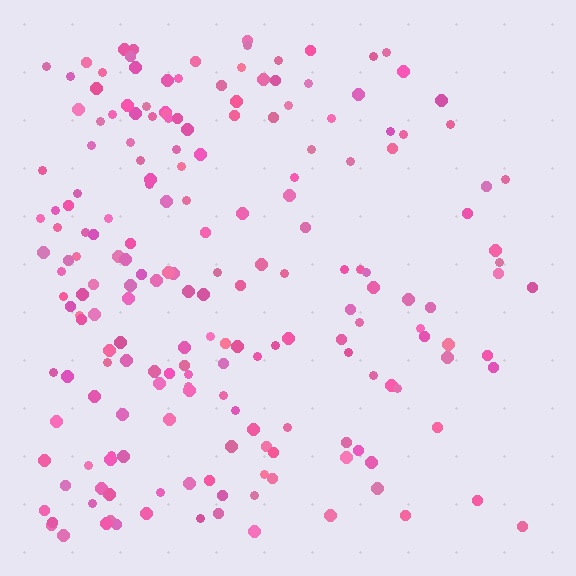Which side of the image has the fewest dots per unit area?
The right.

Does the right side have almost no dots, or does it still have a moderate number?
Still a moderate number, just noticeably fewer than the left.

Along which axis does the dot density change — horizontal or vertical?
Horizontal.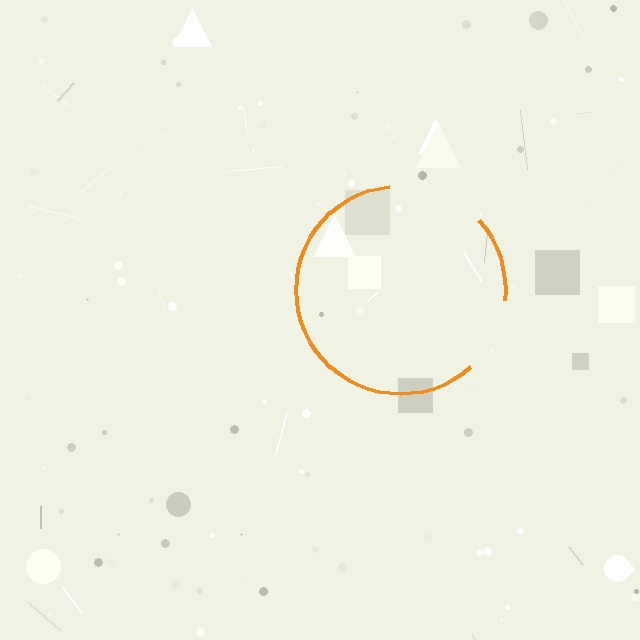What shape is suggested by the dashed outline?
The dashed outline suggests a circle.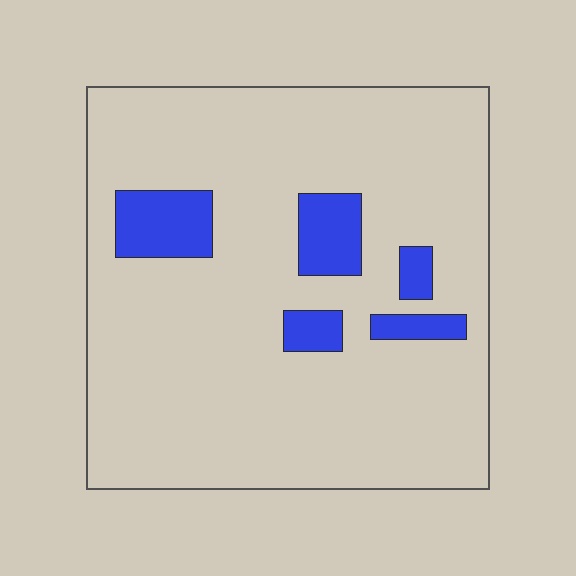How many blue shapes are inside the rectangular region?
5.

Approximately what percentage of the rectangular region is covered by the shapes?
Approximately 10%.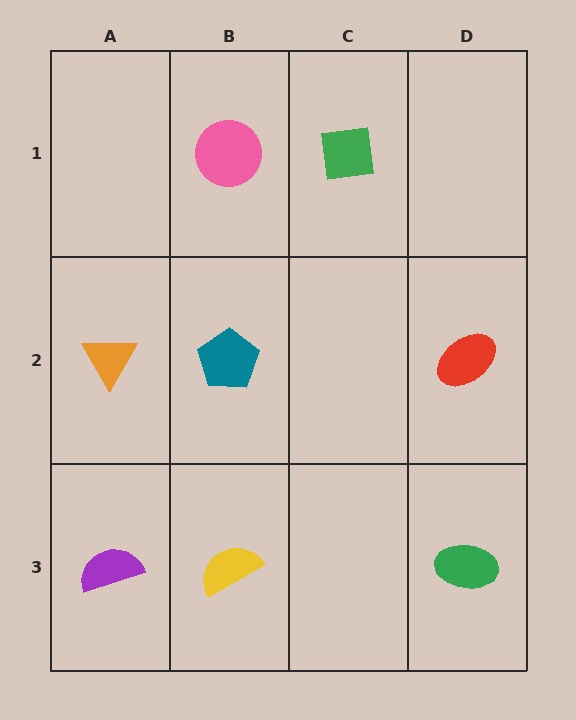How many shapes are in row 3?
3 shapes.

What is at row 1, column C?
A green square.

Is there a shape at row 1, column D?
No, that cell is empty.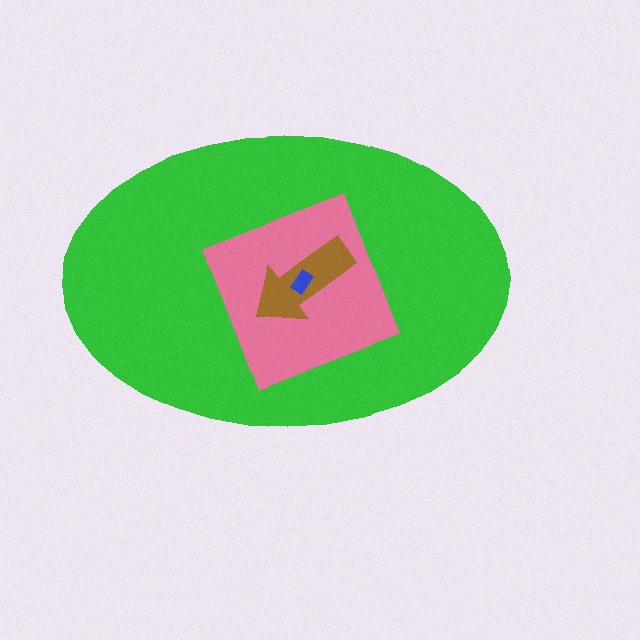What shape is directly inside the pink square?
The brown arrow.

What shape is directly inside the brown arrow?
The blue rectangle.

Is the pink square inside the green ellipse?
Yes.